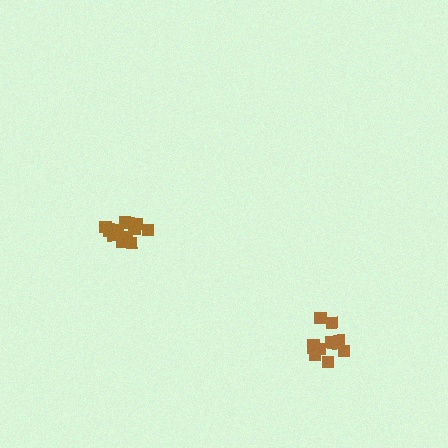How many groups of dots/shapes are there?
There are 2 groups.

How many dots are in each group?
Group 1: 13 dots, Group 2: 13 dots (26 total).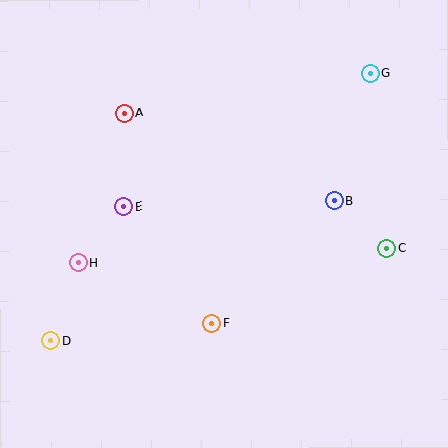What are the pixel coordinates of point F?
Point F is at (212, 323).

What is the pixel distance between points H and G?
The distance between H and G is 348 pixels.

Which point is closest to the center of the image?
Point F at (212, 323) is closest to the center.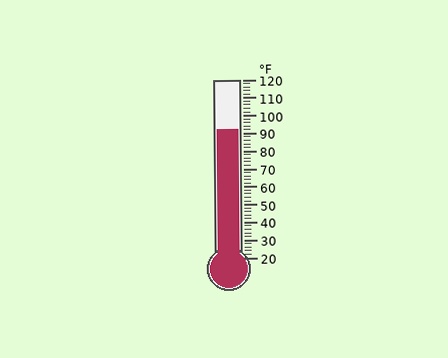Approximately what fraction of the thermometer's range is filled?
The thermometer is filled to approximately 70% of its range.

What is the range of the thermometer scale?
The thermometer scale ranges from 20°F to 120°F.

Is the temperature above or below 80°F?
The temperature is above 80°F.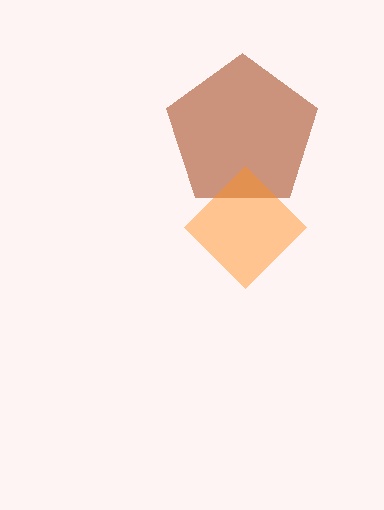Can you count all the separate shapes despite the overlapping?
Yes, there are 2 separate shapes.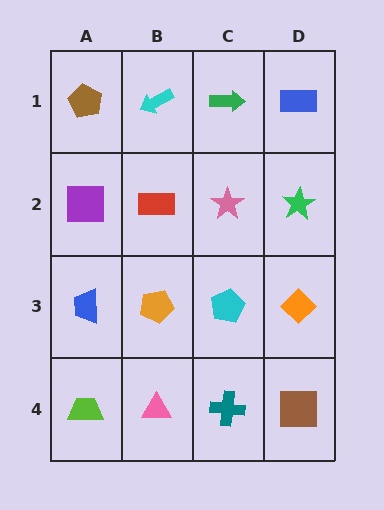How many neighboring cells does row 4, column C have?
3.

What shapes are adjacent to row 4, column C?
A cyan pentagon (row 3, column C), a pink triangle (row 4, column B), a brown square (row 4, column D).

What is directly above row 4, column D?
An orange diamond.